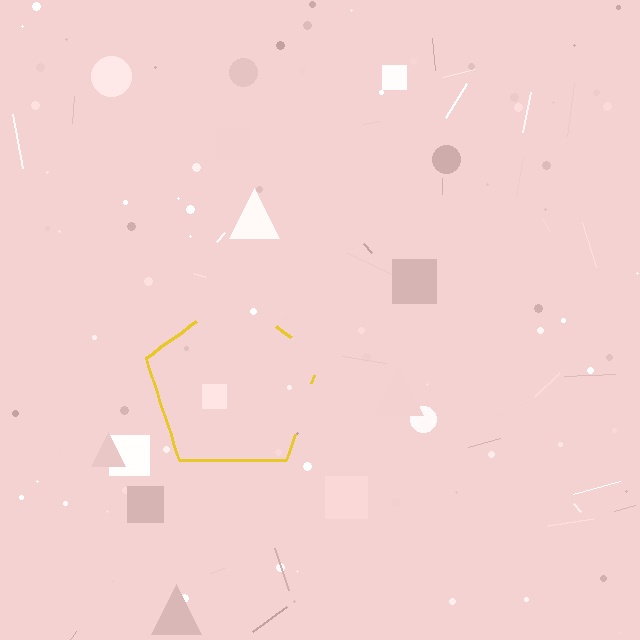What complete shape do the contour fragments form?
The contour fragments form a pentagon.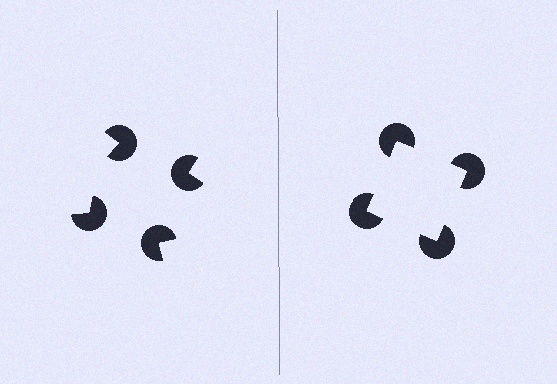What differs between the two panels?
The pac-man discs are positioned identically on both sides; only the wedge orientations differ. On the right they align to a square; on the left they are misaligned.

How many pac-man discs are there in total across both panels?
8 — 4 on each side.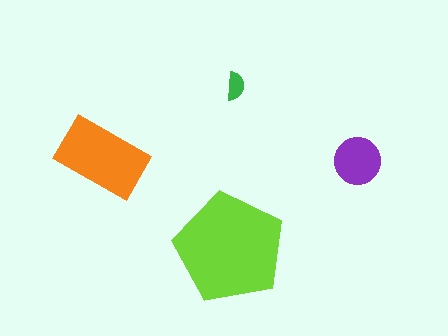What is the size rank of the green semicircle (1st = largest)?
4th.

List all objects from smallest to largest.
The green semicircle, the purple circle, the orange rectangle, the lime pentagon.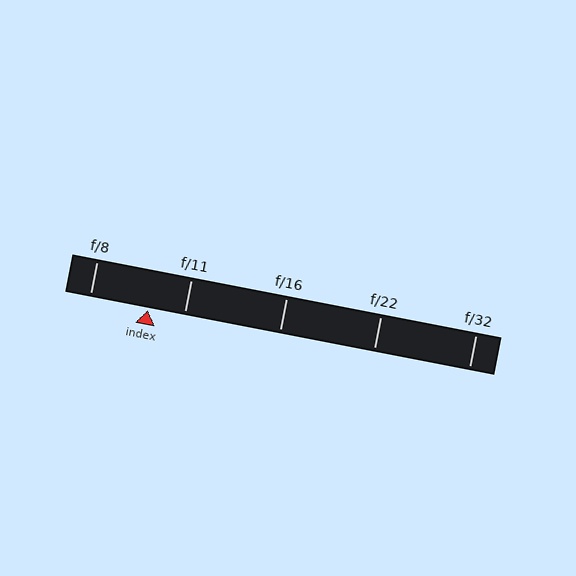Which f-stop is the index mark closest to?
The index mark is closest to f/11.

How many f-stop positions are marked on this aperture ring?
There are 5 f-stop positions marked.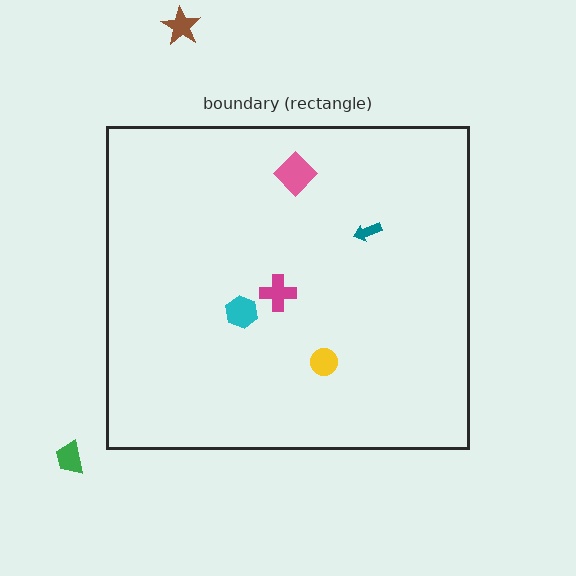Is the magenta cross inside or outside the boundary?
Inside.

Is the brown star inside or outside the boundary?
Outside.